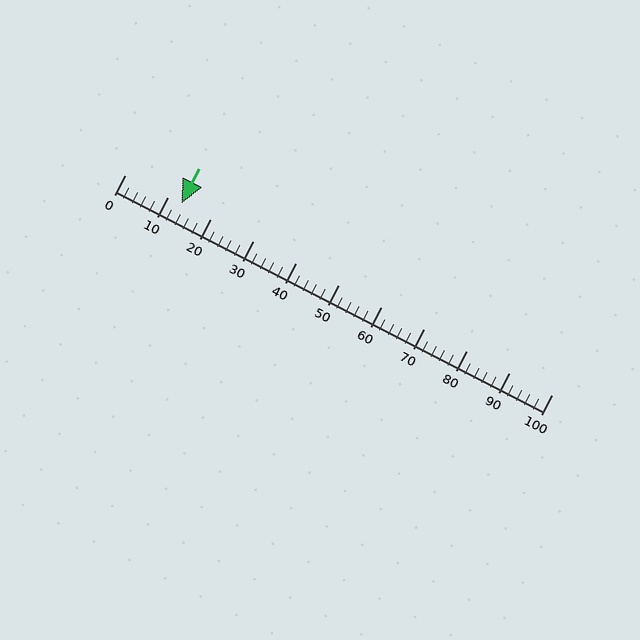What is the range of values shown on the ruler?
The ruler shows values from 0 to 100.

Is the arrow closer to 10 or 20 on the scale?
The arrow is closer to 10.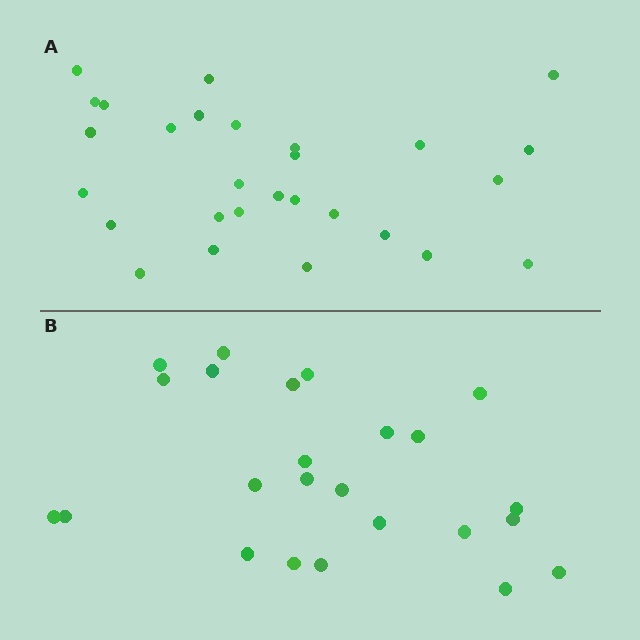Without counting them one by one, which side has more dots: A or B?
Region A (the top region) has more dots.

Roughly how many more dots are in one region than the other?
Region A has about 4 more dots than region B.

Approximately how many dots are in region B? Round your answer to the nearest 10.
About 20 dots. (The exact count is 24, which rounds to 20.)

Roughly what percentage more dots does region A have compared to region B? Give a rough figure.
About 15% more.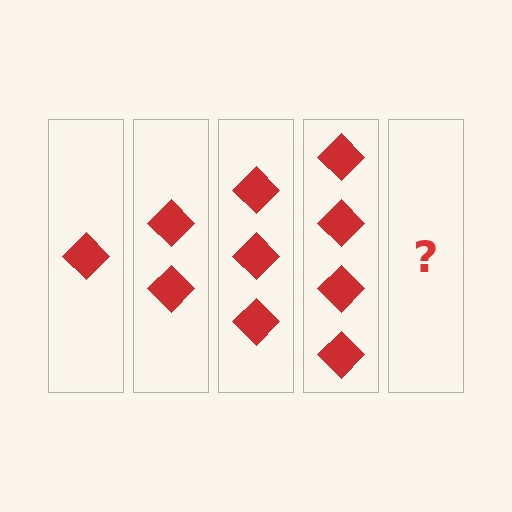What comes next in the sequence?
The next element should be 5 diamonds.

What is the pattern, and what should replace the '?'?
The pattern is that each step adds one more diamond. The '?' should be 5 diamonds.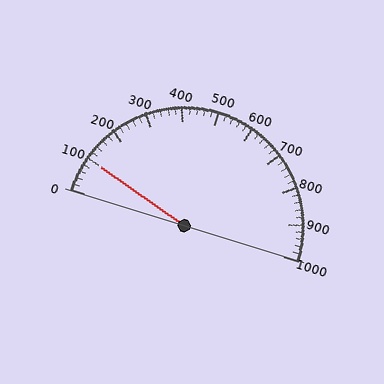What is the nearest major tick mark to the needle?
The nearest major tick mark is 100.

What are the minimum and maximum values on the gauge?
The gauge ranges from 0 to 1000.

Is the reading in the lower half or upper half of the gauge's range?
The reading is in the lower half of the range (0 to 1000).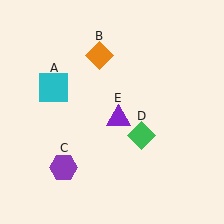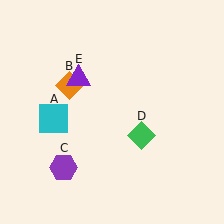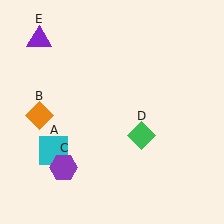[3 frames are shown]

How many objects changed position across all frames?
3 objects changed position: cyan square (object A), orange diamond (object B), purple triangle (object E).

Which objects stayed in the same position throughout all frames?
Purple hexagon (object C) and green diamond (object D) remained stationary.